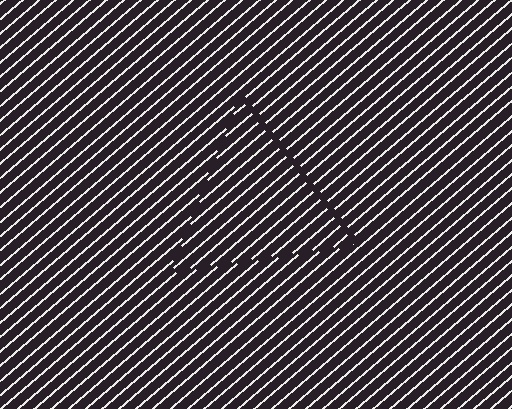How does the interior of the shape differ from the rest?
The interior of the shape contains the same grating, shifted by half a period — the contour is defined by the phase discontinuity where line-ends from the inner and outer gratings abut.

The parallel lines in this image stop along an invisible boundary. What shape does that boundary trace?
An illusory triangle. The interior of the shape contains the same grating, shifted by half a period — the contour is defined by the phase discontinuity where line-ends from the inner and outer gratings abut.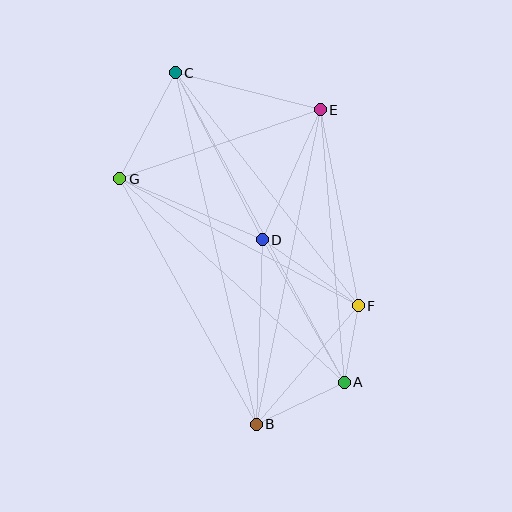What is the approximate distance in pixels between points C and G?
The distance between C and G is approximately 119 pixels.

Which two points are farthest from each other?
Points B and C are farthest from each other.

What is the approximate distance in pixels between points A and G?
The distance between A and G is approximately 303 pixels.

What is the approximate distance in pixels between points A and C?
The distance between A and C is approximately 353 pixels.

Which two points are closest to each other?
Points A and F are closest to each other.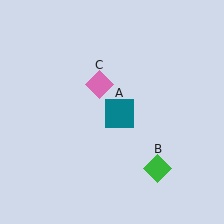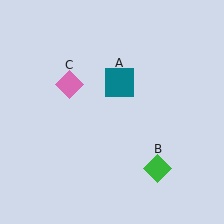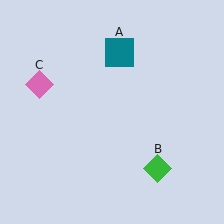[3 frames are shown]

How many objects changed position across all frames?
2 objects changed position: teal square (object A), pink diamond (object C).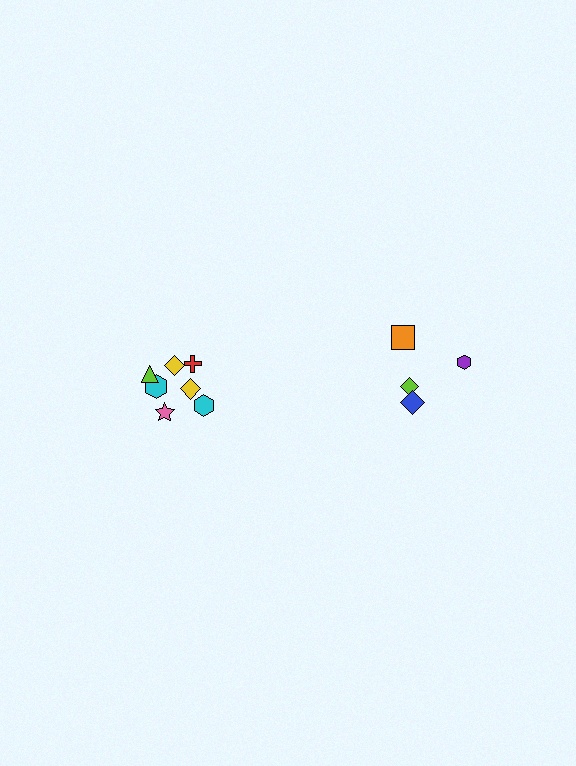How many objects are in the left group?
There are 7 objects.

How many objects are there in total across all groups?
There are 11 objects.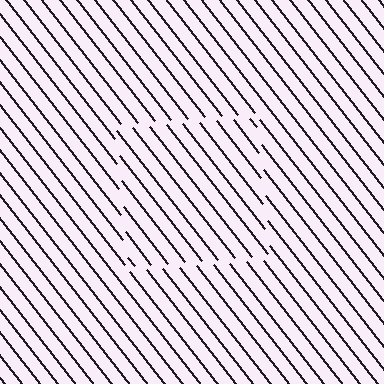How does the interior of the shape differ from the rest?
The interior of the shape contains the same grating, shifted by half a period — the contour is defined by the phase discontinuity where line-ends from the inner and outer gratings abut.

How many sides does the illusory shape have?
4 sides — the line-ends trace a square.